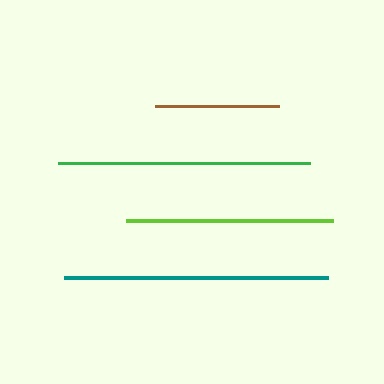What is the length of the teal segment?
The teal segment is approximately 264 pixels long.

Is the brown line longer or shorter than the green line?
The green line is longer than the brown line.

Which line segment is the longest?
The teal line is the longest at approximately 264 pixels.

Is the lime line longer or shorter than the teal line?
The teal line is longer than the lime line.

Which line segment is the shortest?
The brown line is the shortest at approximately 124 pixels.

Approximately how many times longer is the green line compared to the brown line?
The green line is approximately 2.0 times the length of the brown line.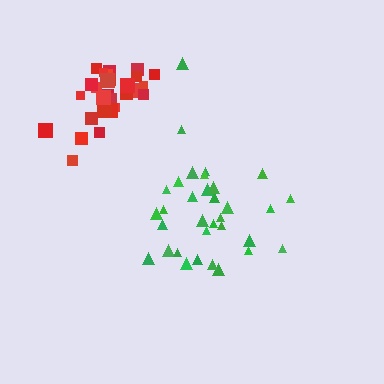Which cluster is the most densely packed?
Red.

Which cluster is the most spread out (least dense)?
Green.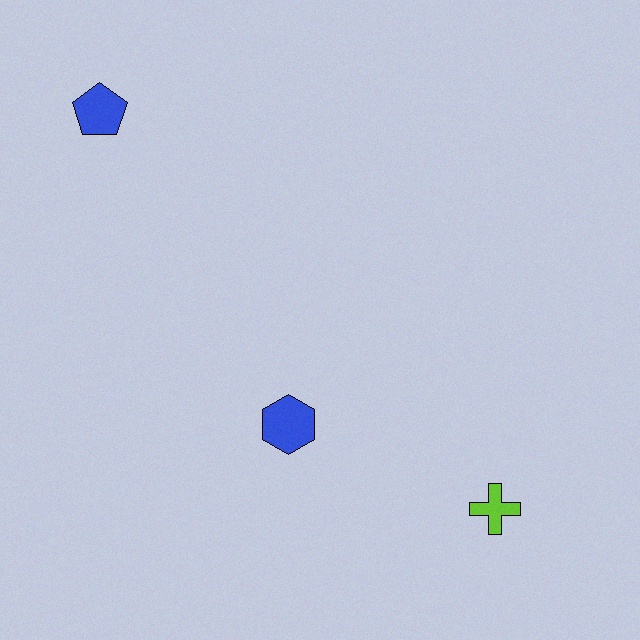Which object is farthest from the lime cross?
The blue pentagon is farthest from the lime cross.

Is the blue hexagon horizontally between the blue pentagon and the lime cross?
Yes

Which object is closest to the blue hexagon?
The lime cross is closest to the blue hexagon.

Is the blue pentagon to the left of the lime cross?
Yes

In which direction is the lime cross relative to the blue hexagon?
The lime cross is to the right of the blue hexagon.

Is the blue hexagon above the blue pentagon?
No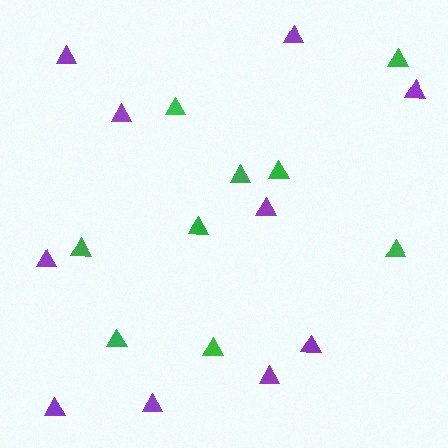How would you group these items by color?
There are 2 groups: one group of purple triangles (10) and one group of green triangles (9).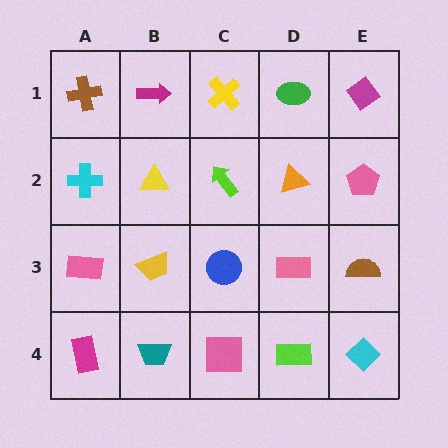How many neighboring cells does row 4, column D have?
3.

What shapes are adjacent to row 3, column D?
An orange triangle (row 2, column D), a lime rectangle (row 4, column D), a blue circle (row 3, column C), a brown semicircle (row 3, column E).